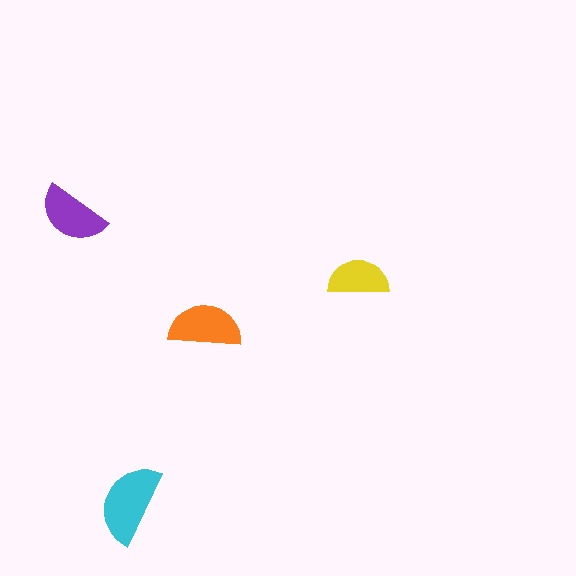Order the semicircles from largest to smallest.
the cyan one, the orange one, the purple one, the yellow one.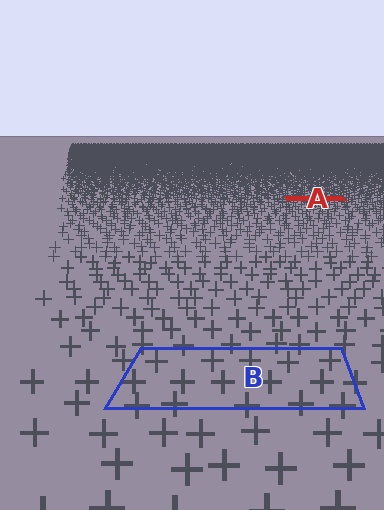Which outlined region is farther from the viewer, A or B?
Region A is farther from the viewer — the texture elements inside it appear smaller and more densely packed.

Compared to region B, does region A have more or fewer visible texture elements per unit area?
Region A has more texture elements per unit area — they are packed more densely because it is farther away.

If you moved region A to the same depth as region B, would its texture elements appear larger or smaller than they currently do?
They would appear larger. At a closer depth, the same texture elements are projected at a bigger on-screen size.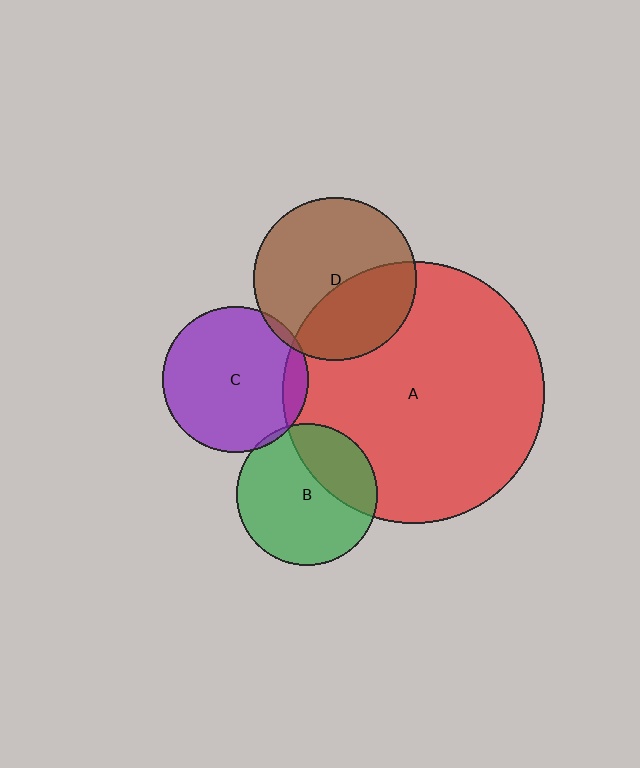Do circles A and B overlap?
Yes.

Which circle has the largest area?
Circle A (red).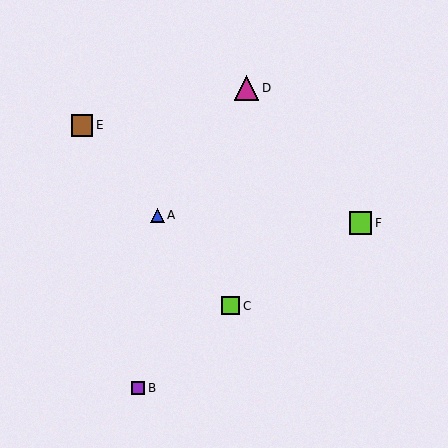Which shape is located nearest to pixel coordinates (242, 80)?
The magenta triangle (labeled D) at (247, 88) is nearest to that location.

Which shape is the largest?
The magenta triangle (labeled D) is the largest.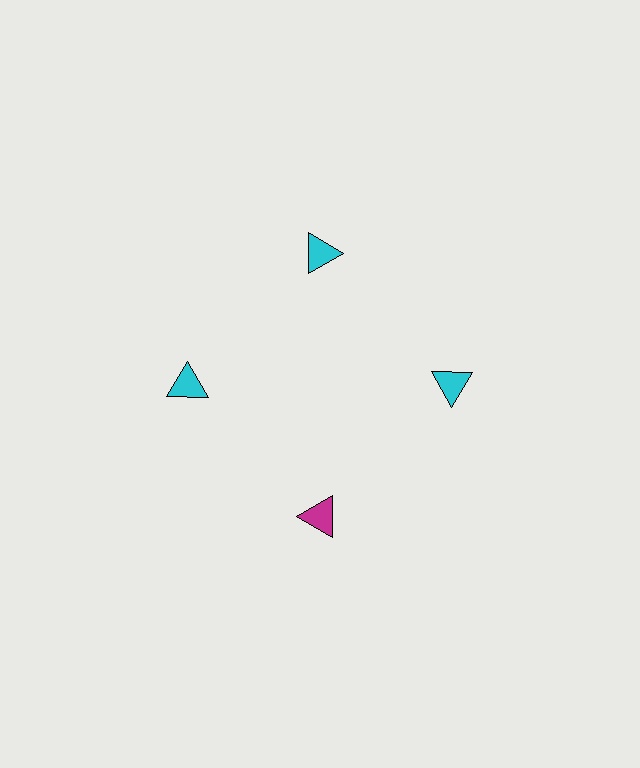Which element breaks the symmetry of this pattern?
The magenta triangle at roughly the 6 o'clock position breaks the symmetry. All other shapes are cyan triangles.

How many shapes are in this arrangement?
There are 4 shapes arranged in a ring pattern.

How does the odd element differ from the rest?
It has a different color: magenta instead of cyan.